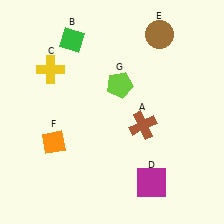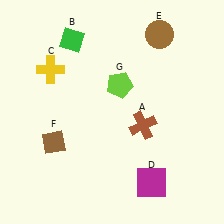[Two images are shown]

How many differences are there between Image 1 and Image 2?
There is 1 difference between the two images.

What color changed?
The diamond (F) changed from orange in Image 1 to brown in Image 2.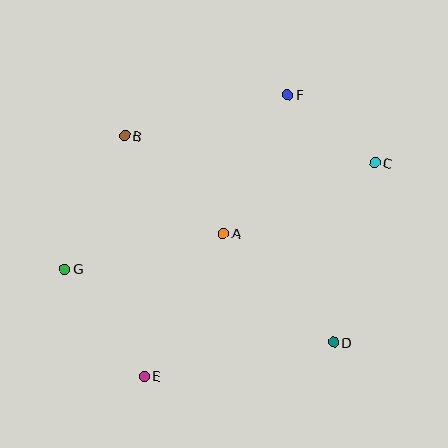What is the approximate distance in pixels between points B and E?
The distance between B and E is approximately 242 pixels.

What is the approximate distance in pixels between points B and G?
The distance between B and G is approximately 146 pixels.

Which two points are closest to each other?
Points C and F are closest to each other.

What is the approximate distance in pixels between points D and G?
The distance between D and G is approximately 279 pixels.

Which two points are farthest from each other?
Points C and G are farthest from each other.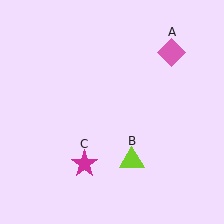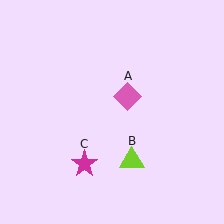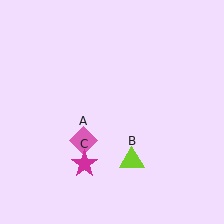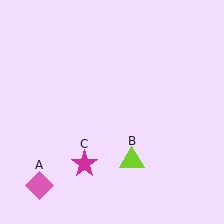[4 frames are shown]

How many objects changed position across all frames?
1 object changed position: pink diamond (object A).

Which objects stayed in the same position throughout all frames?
Lime triangle (object B) and magenta star (object C) remained stationary.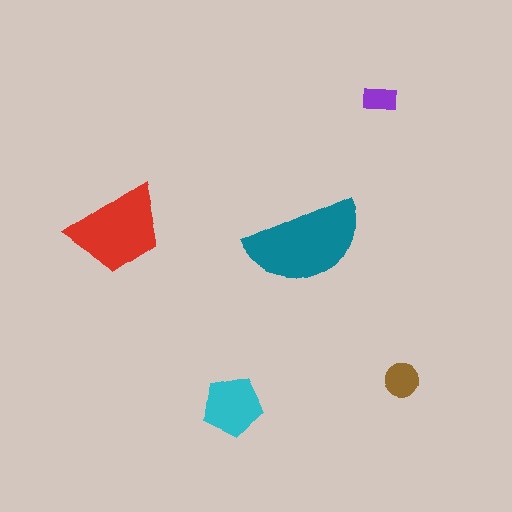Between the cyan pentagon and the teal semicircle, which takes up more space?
The teal semicircle.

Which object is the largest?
The teal semicircle.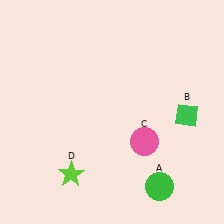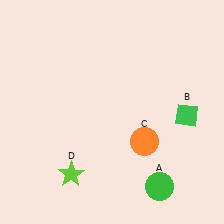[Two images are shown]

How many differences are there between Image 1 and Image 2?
There is 1 difference between the two images.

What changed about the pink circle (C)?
In Image 1, C is pink. In Image 2, it changed to orange.